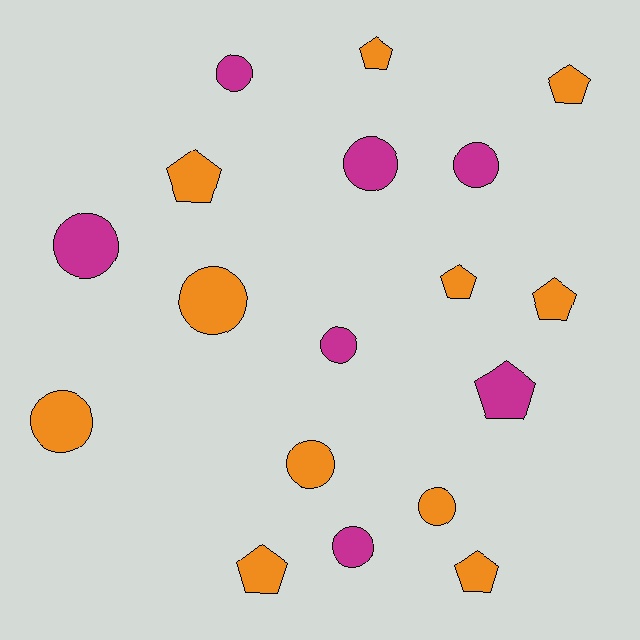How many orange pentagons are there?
There are 7 orange pentagons.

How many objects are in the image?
There are 18 objects.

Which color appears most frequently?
Orange, with 11 objects.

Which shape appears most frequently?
Circle, with 10 objects.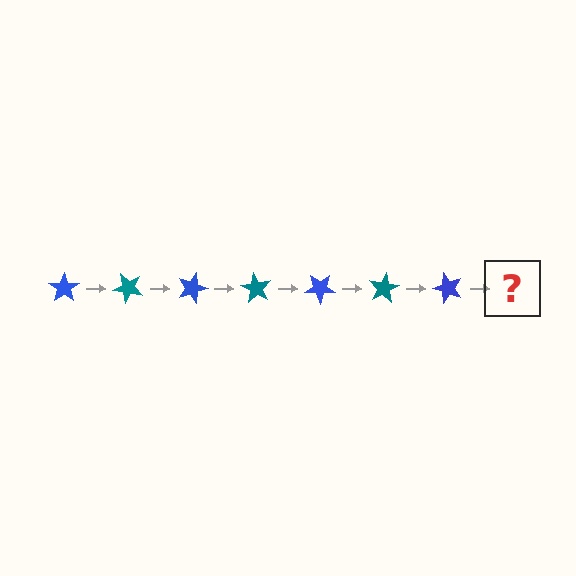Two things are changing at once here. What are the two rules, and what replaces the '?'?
The two rules are that it rotates 45 degrees each step and the color cycles through blue and teal. The '?' should be a teal star, rotated 315 degrees from the start.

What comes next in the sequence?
The next element should be a teal star, rotated 315 degrees from the start.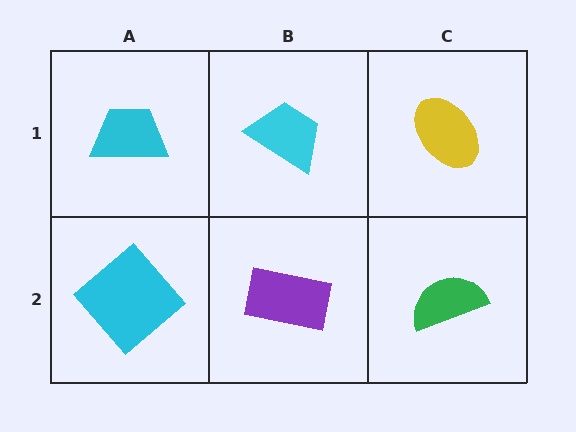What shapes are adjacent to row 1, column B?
A purple rectangle (row 2, column B), a cyan trapezoid (row 1, column A), a yellow ellipse (row 1, column C).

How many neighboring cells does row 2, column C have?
2.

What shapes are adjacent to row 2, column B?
A cyan trapezoid (row 1, column B), a cyan diamond (row 2, column A), a green semicircle (row 2, column C).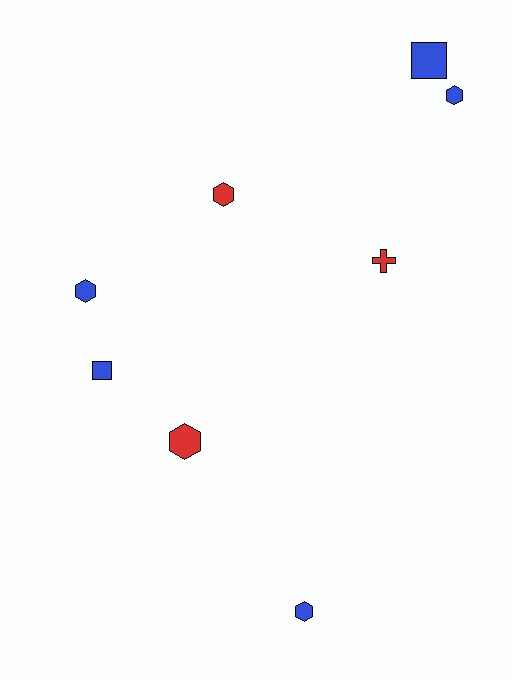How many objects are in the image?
There are 8 objects.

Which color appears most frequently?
Blue, with 5 objects.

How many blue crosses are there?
There are no blue crosses.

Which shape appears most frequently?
Hexagon, with 5 objects.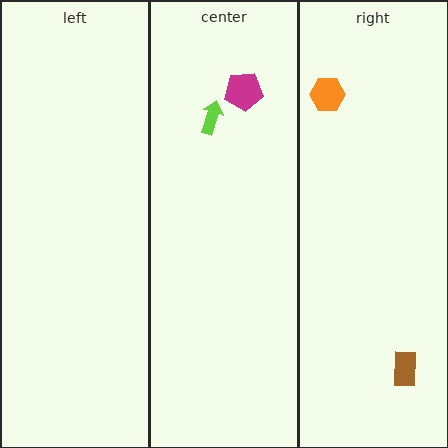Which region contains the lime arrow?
The center region.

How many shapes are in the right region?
2.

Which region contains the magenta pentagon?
The center region.